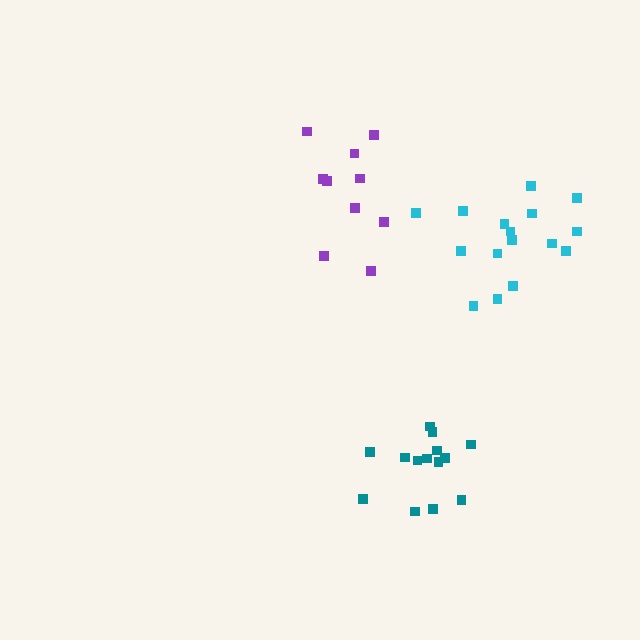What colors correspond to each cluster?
The clusters are colored: purple, teal, cyan.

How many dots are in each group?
Group 1: 10 dots, Group 2: 14 dots, Group 3: 16 dots (40 total).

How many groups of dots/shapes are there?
There are 3 groups.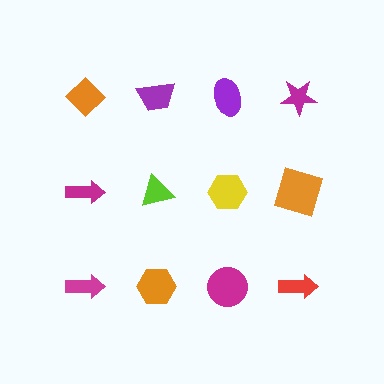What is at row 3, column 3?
A magenta circle.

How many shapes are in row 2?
4 shapes.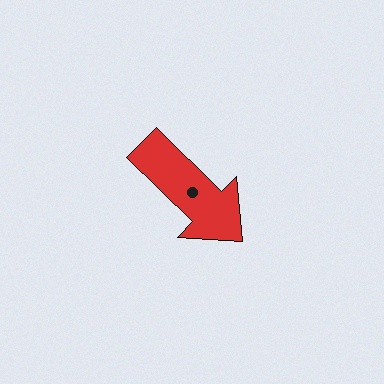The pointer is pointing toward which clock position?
Roughly 4 o'clock.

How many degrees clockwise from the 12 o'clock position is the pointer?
Approximately 135 degrees.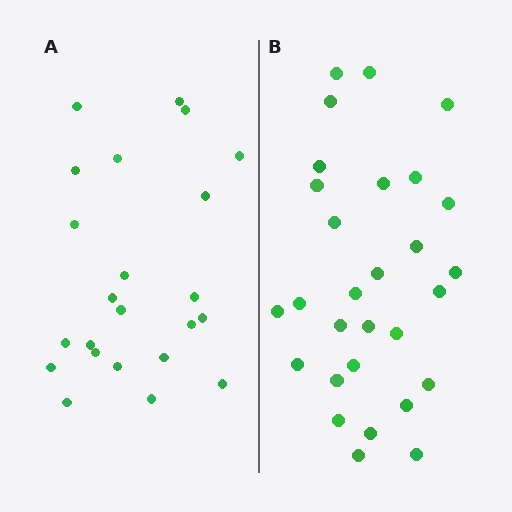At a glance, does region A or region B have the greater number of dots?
Region B (the right region) has more dots.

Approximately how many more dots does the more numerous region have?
Region B has about 6 more dots than region A.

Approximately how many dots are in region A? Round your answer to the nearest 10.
About 20 dots. (The exact count is 23, which rounds to 20.)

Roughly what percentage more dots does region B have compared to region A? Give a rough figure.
About 25% more.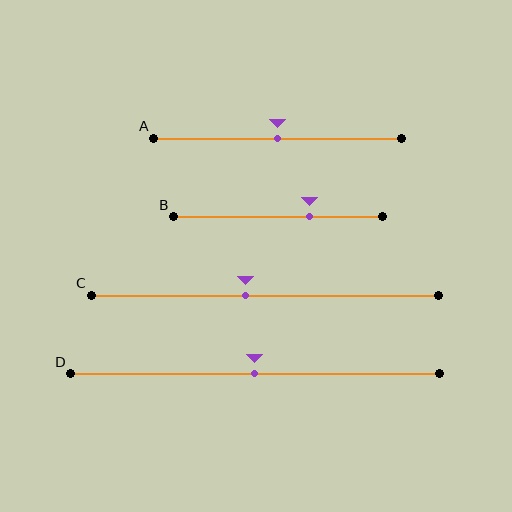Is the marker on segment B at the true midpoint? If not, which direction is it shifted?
No, the marker on segment B is shifted to the right by about 15% of the segment length.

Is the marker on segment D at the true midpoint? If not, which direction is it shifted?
Yes, the marker on segment D is at the true midpoint.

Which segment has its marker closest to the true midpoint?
Segment A has its marker closest to the true midpoint.